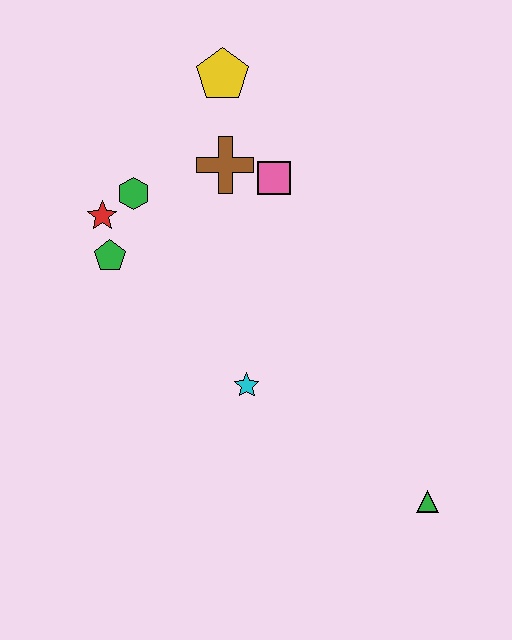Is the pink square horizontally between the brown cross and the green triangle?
Yes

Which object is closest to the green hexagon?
The red star is closest to the green hexagon.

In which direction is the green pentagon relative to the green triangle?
The green pentagon is to the left of the green triangle.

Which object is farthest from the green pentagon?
The green triangle is farthest from the green pentagon.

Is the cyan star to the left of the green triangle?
Yes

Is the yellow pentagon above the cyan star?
Yes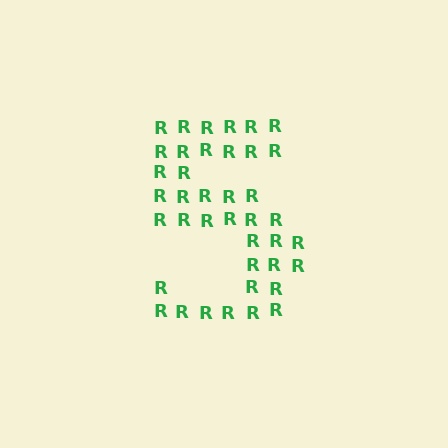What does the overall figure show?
The overall figure shows the digit 5.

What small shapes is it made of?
It is made of small letter R's.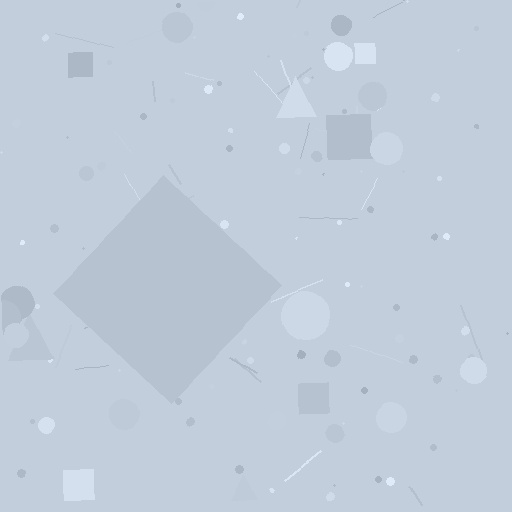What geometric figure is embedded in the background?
A diamond is embedded in the background.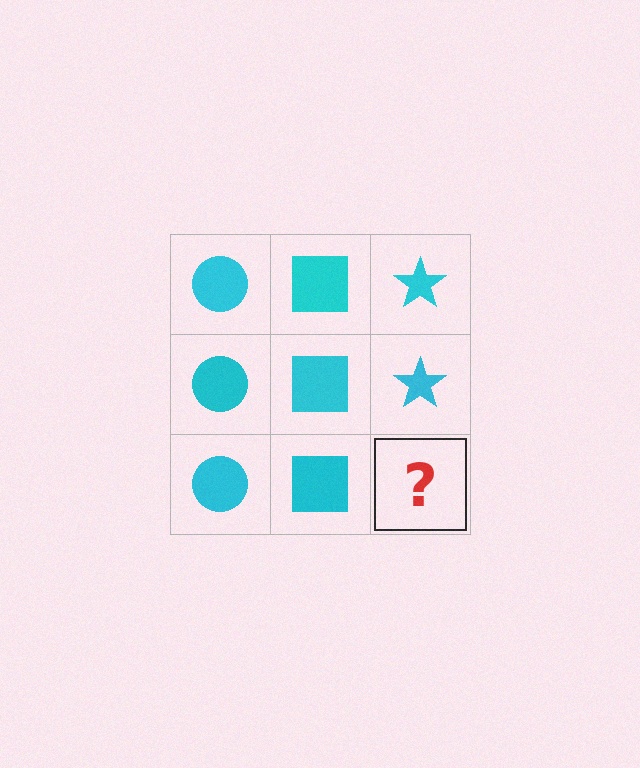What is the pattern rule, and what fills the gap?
The rule is that each column has a consistent shape. The gap should be filled with a cyan star.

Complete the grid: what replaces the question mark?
The question mark should be replaced with a cyan star.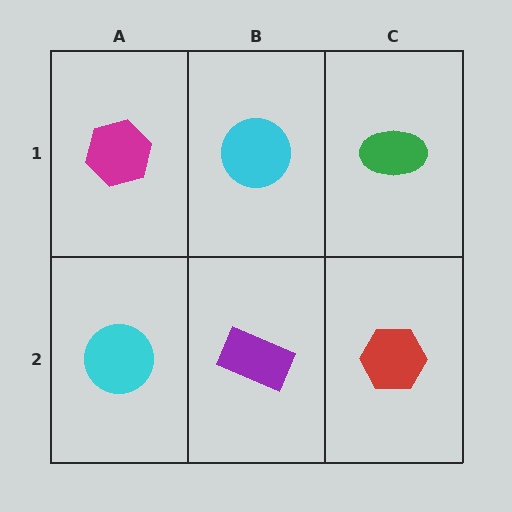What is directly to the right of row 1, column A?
A cyan circle.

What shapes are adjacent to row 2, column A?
A magenta hexagon (row 1, column A), a purple rectangle (row 2, column B).